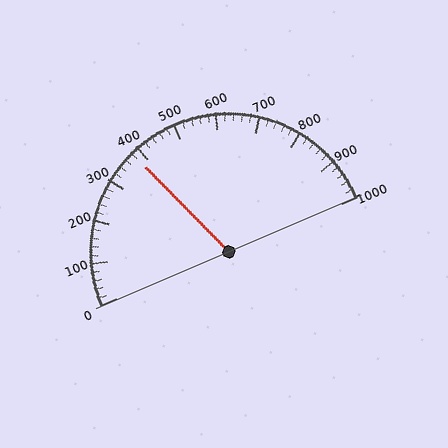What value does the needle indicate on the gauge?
The needle indicates approximately 380.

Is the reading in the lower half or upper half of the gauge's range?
The reading is in the lower half of the range (0 to 1000).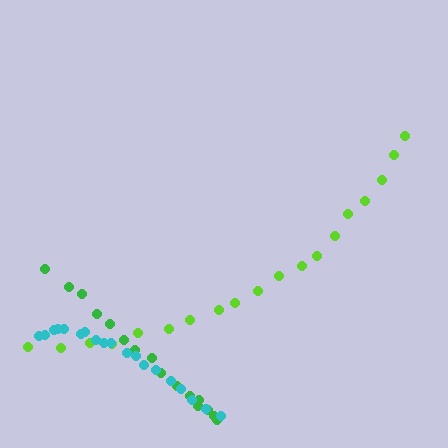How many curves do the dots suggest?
There are 3 distinct paths.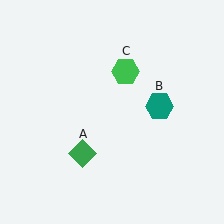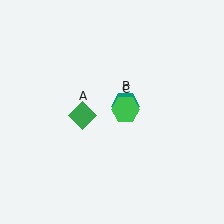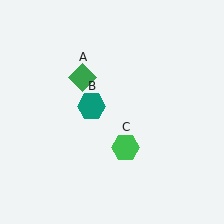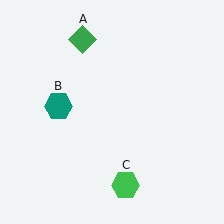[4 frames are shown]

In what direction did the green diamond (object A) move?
The green diamond (object A) moved up.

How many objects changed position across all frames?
3 objects changed position: green diamond (object A), teal hexagon (object B), green hexagon (object C).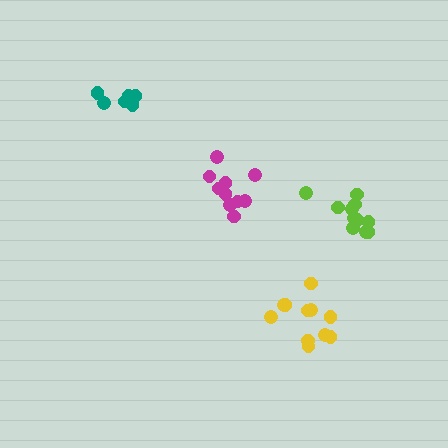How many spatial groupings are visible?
There are 4 spatial groupings.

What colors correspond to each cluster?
The clusters are colored: lime, teal, magenta, yellow.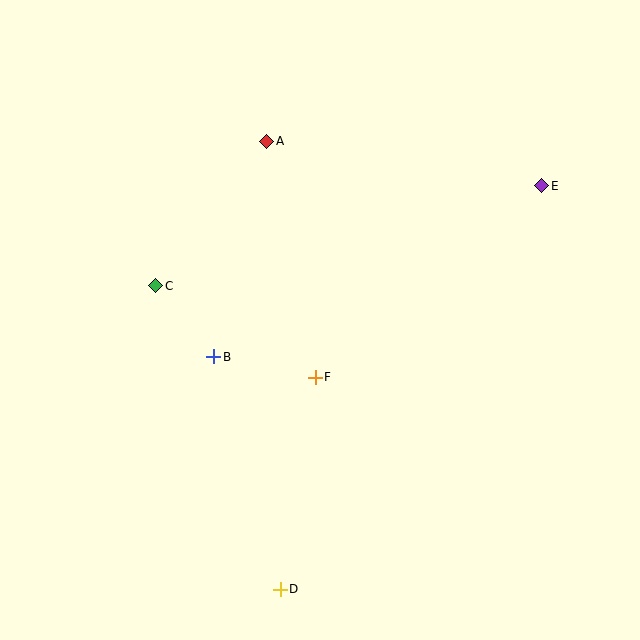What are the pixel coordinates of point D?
Point D is at (280, 589).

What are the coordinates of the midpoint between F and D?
The midpoint between F and D is at (298, 483).